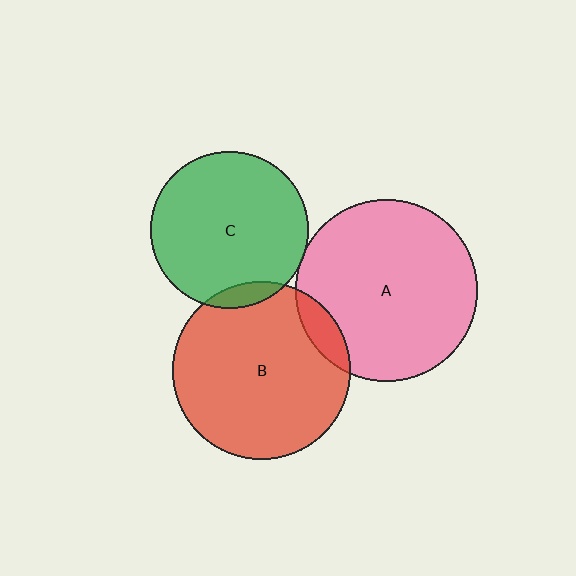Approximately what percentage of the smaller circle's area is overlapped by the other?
Approximately 5%.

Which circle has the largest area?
Circle A (pink).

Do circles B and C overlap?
Yes.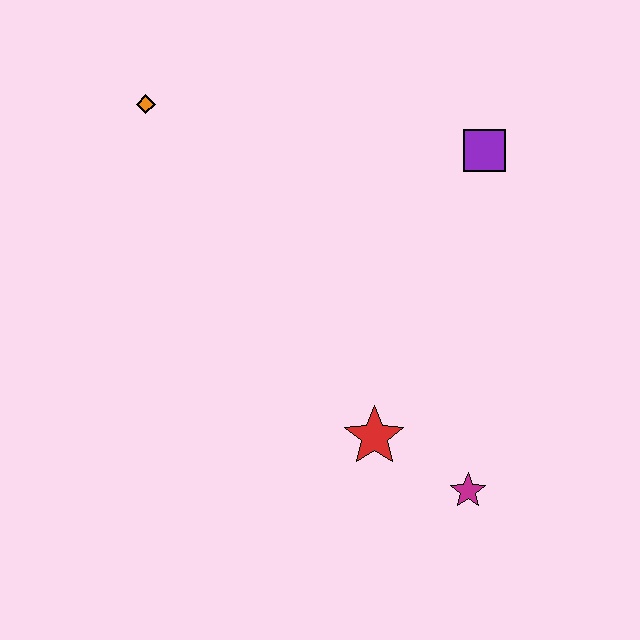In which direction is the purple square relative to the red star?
The purple square is above the red star.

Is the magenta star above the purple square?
No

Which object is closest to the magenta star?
The red star is closest to the magenta star.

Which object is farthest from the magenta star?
The orange diamond is farthest from the magenta star.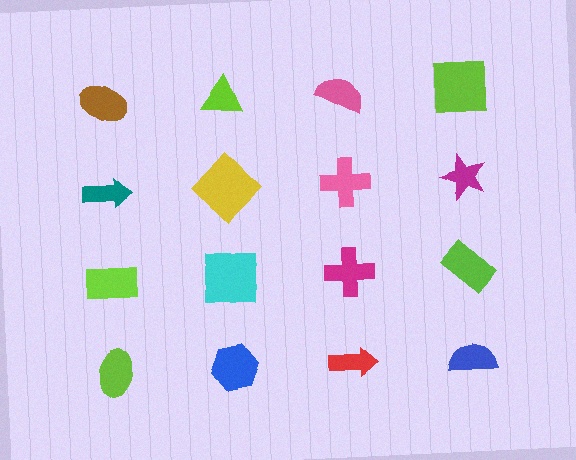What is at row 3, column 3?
A magenta cross.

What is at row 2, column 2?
A yellow diamond.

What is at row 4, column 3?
A red arrow.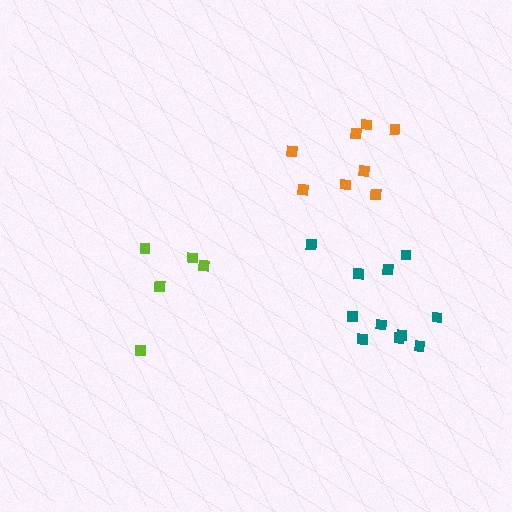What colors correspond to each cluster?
The clusters are colored: teal, orange, lime.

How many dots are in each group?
Group 1: 11 dots, Group 2: 8 dots, Group 3: 5 dots (24 total).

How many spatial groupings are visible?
There are 3 spatial groupings.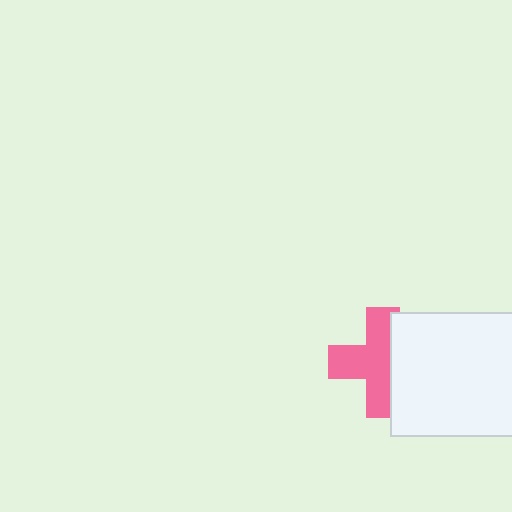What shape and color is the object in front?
The object in front is a white rectangle.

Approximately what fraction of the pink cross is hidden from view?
Roughly 37% of the pink cross is hidden behind the white rectangle.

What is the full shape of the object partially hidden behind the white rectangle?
The partially hidden object is a pink cross.